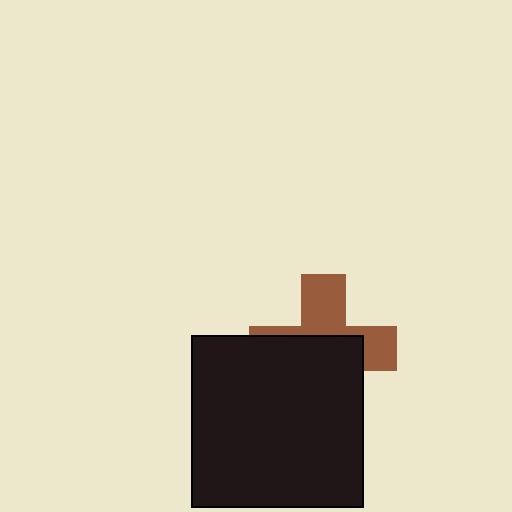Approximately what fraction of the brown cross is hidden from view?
Roughly 56% of the brown cross is hidden behind the black square.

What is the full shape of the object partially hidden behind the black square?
The partially hidden object is a brown cross.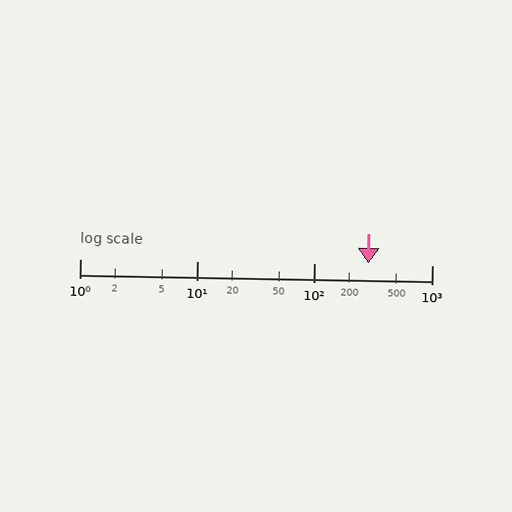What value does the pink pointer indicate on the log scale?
The pointer indicates approximately 290.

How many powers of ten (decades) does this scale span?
The scale spans 3 decades, from 1 to 1000.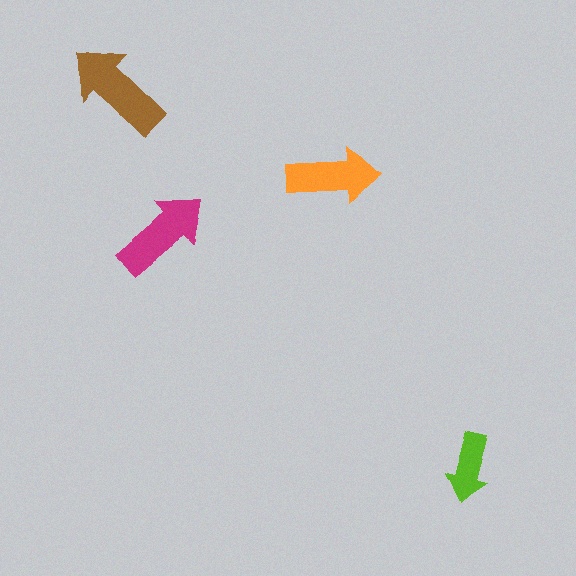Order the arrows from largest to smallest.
the brown one, the magenta one, the orange one, the lime one.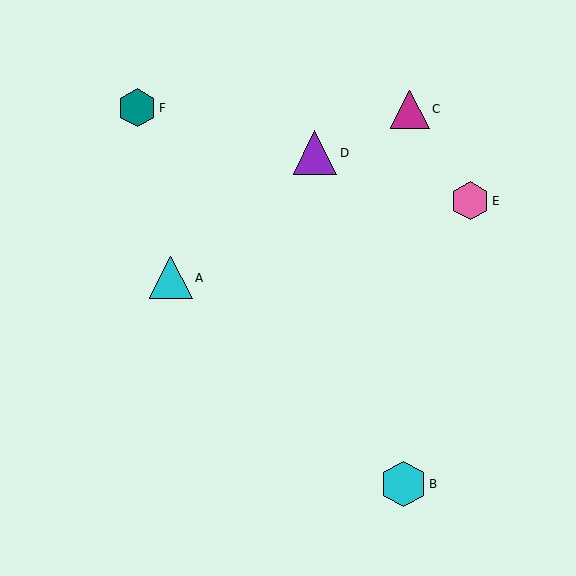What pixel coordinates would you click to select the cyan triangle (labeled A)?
Click at (171, 278) to select the cyan triangle A.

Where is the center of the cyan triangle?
The center of the cyan triangle is at (171, 278).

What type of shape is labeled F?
Shape F is a teal hexagon.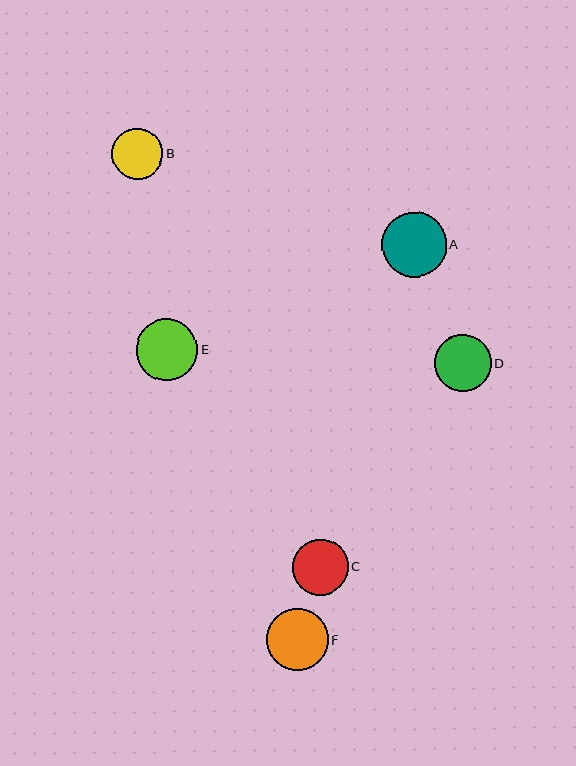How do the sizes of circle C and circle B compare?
Circle C and circle B are approximately the same size.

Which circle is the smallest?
Circle B is the smallest with a size of approximately 52 pixels.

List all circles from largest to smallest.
From largest to smallest: A, F, E, D, C, B.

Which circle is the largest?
Circle A is the largest with a size of approximately 65 pixels.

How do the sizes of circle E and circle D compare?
Circle E and circle D are approximately the same size.